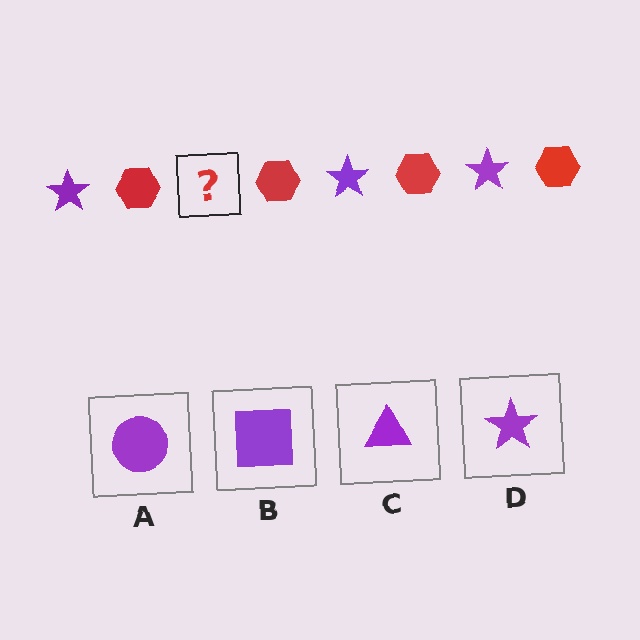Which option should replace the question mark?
Option D.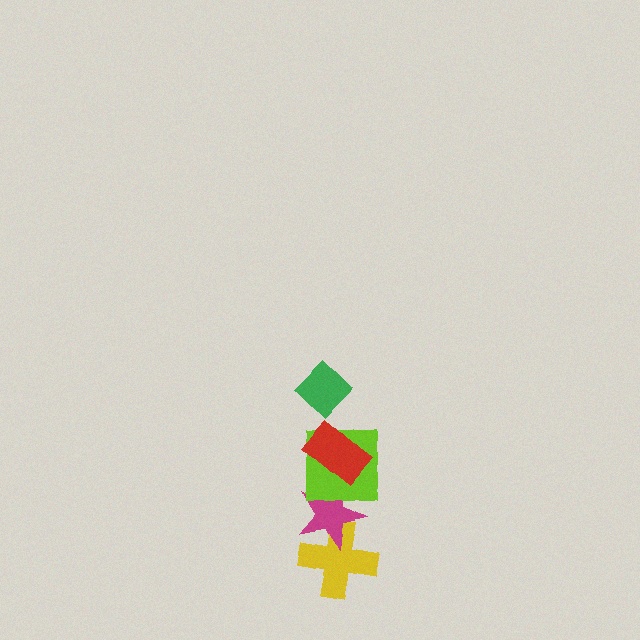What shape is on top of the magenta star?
The lime square is on top of the magenta star.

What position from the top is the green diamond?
The green diamond is 1st from the top.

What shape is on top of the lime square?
The red rectangle is on top of the lime square.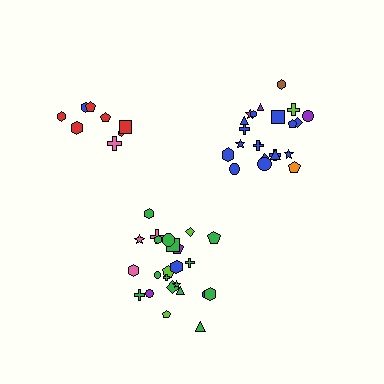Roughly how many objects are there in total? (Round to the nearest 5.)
Roughly 55 objects in total.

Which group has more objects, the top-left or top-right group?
The top-right group.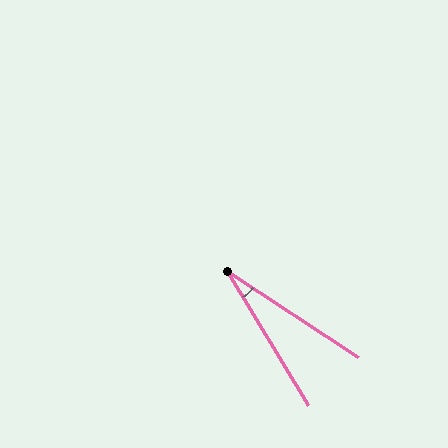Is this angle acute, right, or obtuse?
It is acute.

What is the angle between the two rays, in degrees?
Approximately 26 degrees.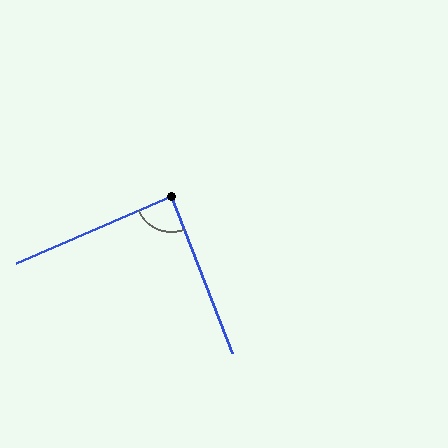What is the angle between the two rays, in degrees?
Approximately 88 degrees.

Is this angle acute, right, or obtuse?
It is approximately a right angle.